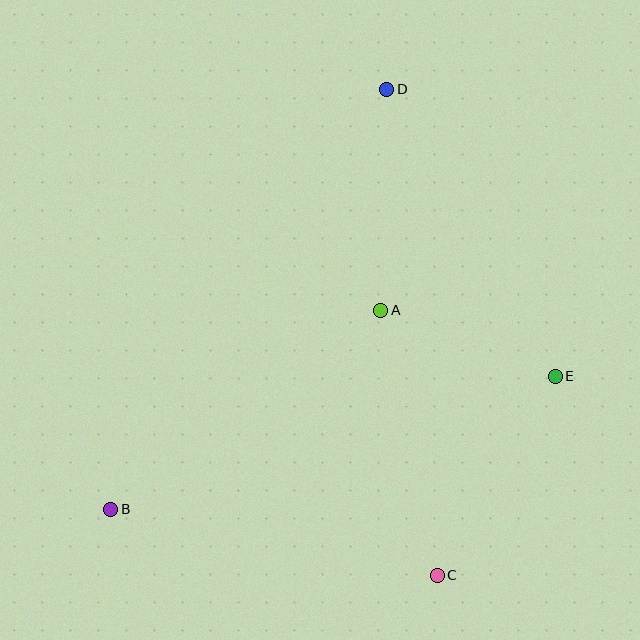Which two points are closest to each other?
Points A and E are closest to each other.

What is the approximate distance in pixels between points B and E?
The distance between B and E is approximately 464 pixels.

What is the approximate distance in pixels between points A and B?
The distance between A and B is approximately 335 pixels.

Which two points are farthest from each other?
Points B and D are farthest from each other.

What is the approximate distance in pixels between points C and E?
The distance between C and E is approximately 231 pixels.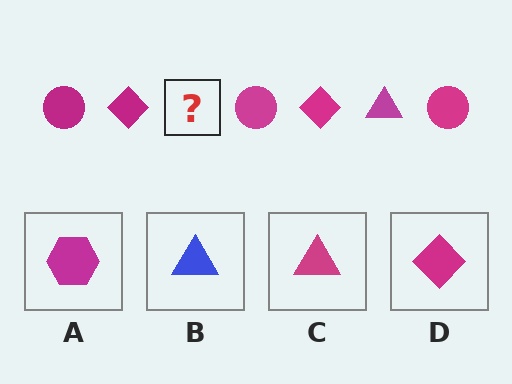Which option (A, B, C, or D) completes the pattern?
C.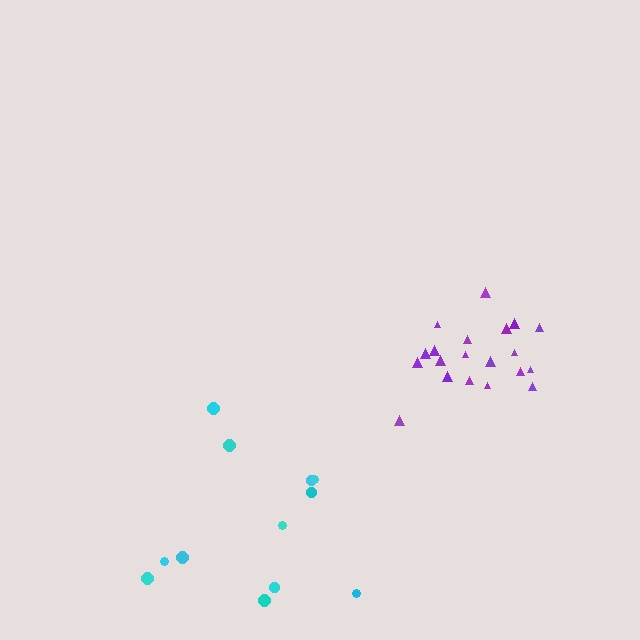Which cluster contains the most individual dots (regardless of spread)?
Purple (20).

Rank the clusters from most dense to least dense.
purple, cyan.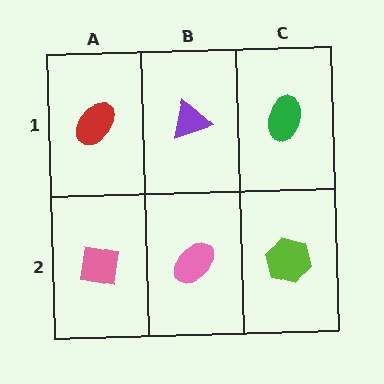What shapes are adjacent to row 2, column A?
A red ellipse (row 1, column A), a pink ellipse (row 2, column B).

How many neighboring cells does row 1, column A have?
2.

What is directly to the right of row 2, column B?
A lime hexagon.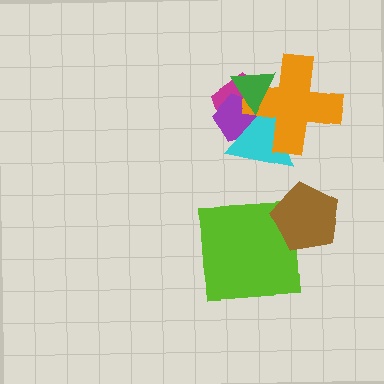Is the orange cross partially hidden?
Yes, it is partially covered by another shape.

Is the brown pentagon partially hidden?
No, no other shape covers it.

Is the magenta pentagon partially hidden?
Yes, it is partially covered by another shape.